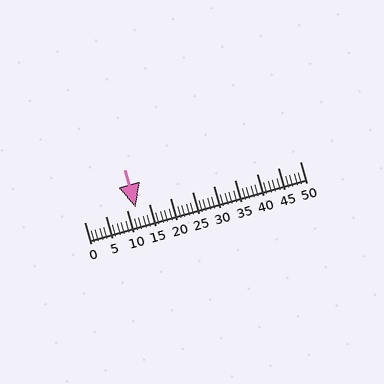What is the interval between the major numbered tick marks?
The major tick marks are spaced 5 units apart.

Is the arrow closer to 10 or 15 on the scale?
The arrow is closer to 10.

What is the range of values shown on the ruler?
The ruler shows values from 0 to 50.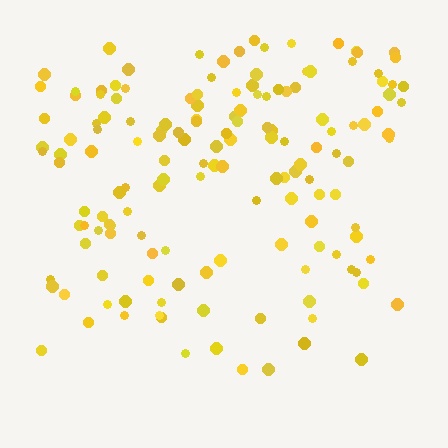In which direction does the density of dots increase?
From bottom to top, with the top side densest.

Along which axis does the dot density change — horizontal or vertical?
Vertical.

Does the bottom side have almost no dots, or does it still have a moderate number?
Still a moderate number, just noticeably fewer than the top.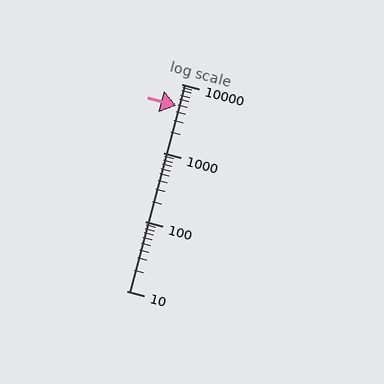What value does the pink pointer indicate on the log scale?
The pointer indicates approximately 4800.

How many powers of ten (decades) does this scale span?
The scale spans 3 decades, from 10 to 10000.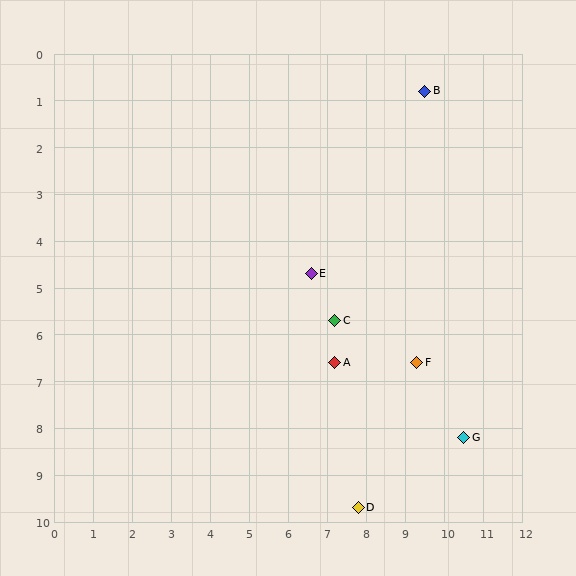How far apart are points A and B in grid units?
Points A and B are about 6.2 grid units apart.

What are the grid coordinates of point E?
Point E is at approximately (6.6, 4.7).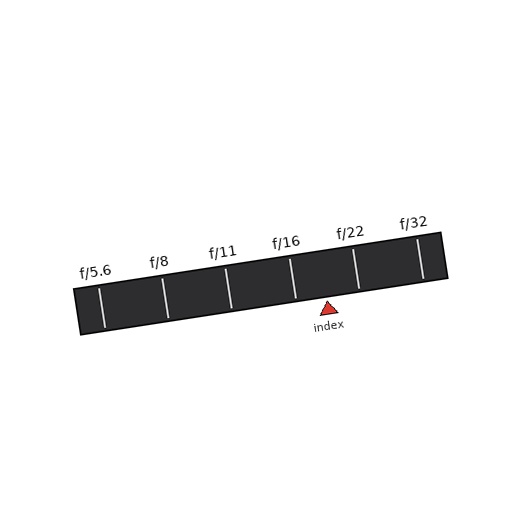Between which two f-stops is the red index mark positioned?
The index mark is between f/16 and f/22.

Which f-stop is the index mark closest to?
The index mark is closest to f/16.